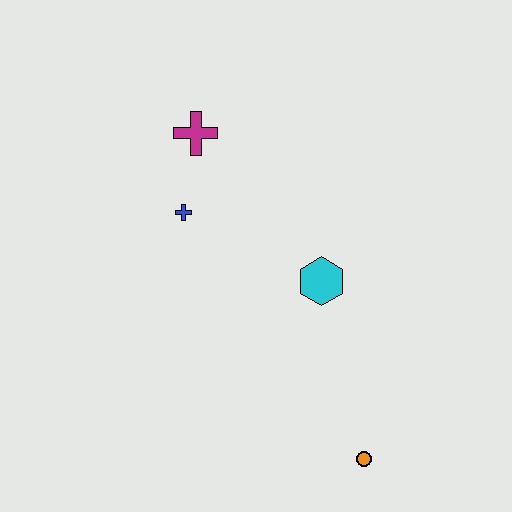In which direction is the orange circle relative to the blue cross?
The orange circle is below the blue cross.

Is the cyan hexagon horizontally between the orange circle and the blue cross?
Yes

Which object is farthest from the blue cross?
The orange circle is farthest from the blue cross.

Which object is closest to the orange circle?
The cyan hexagon is closest to the orange circle.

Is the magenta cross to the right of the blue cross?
Yes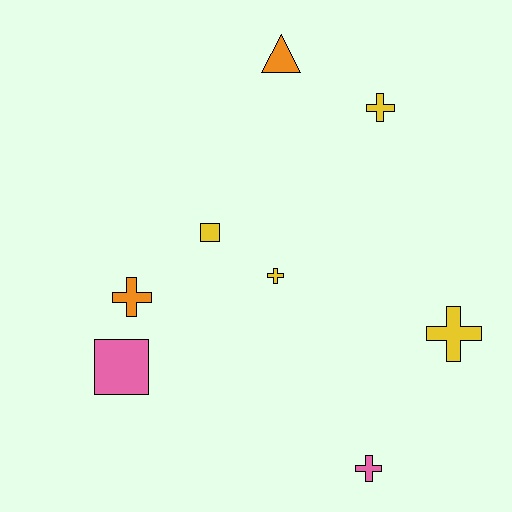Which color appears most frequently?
Yellow, with 4 objects.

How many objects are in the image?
There are 8 objects.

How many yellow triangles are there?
There are no yellow triangles.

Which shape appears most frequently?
Cross, with 5 objects.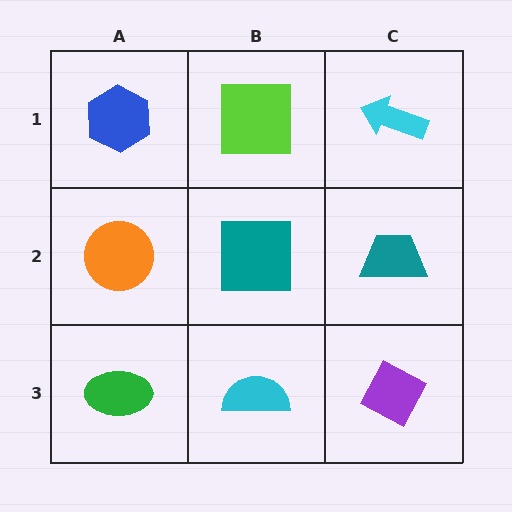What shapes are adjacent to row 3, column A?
An orange circle (row 2, column A), a cyan semicircle (row 3, column B).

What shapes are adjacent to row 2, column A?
A blue hexagon (row 1, column A), a green ellipse (row 3, column A), a teal square (row 2, column B).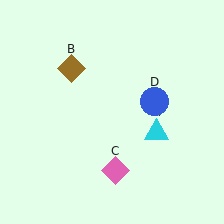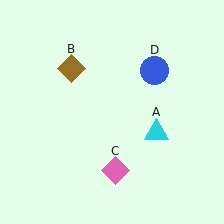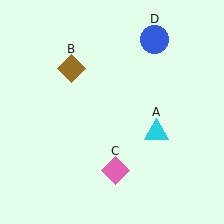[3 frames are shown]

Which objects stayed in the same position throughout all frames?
Cyan triangle (object A) and brown diamond (object B) and pink diamond (object C) remained stationary.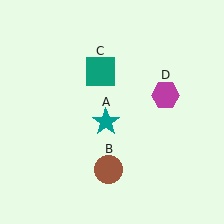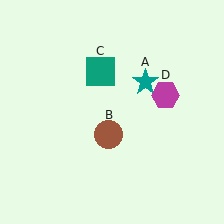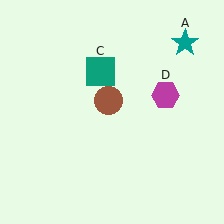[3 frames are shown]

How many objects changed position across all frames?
2 objects changed position: teal star (object A), brown circle (object B).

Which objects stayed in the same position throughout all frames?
Teal square (object C) and magenta hexagon (object D) remained stationary.